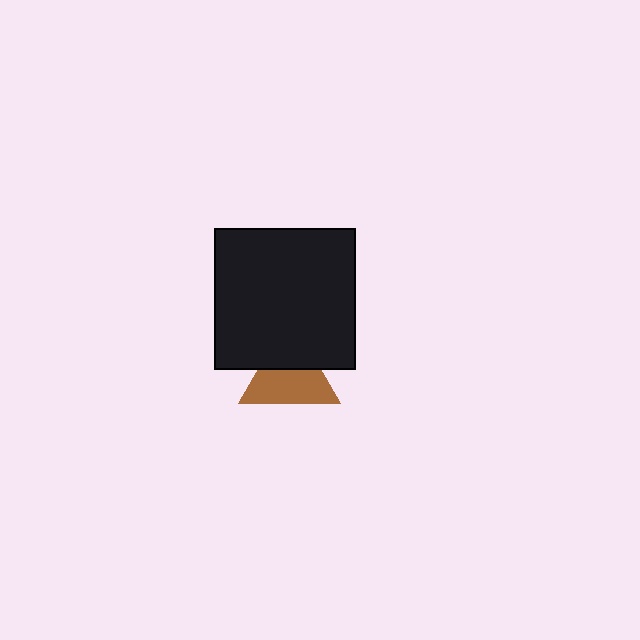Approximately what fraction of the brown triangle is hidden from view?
Roughly 38% of the brown triangle is hidden behind the black square.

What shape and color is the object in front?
The object in front is a black square.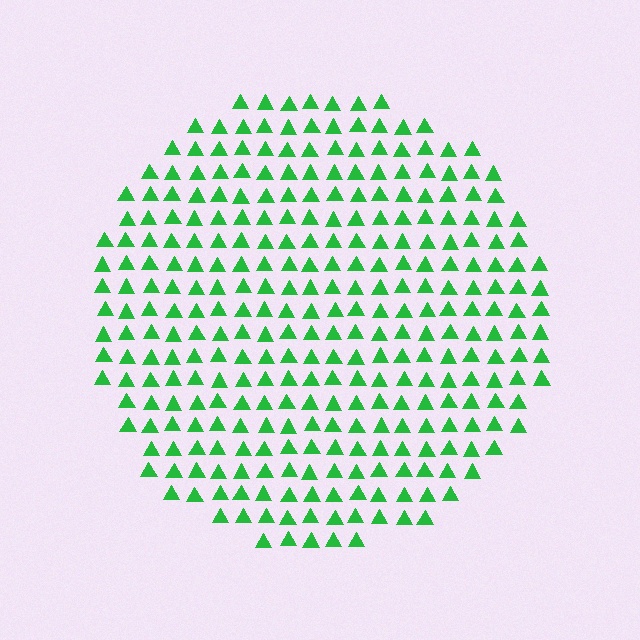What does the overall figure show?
The overall figure shows a circle.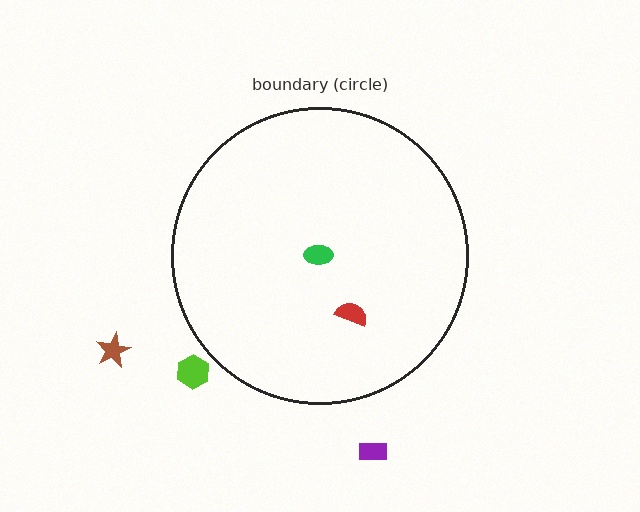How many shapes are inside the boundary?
2 inside, 3 outside.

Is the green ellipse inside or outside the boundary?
Inside.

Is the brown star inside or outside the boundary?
Outside.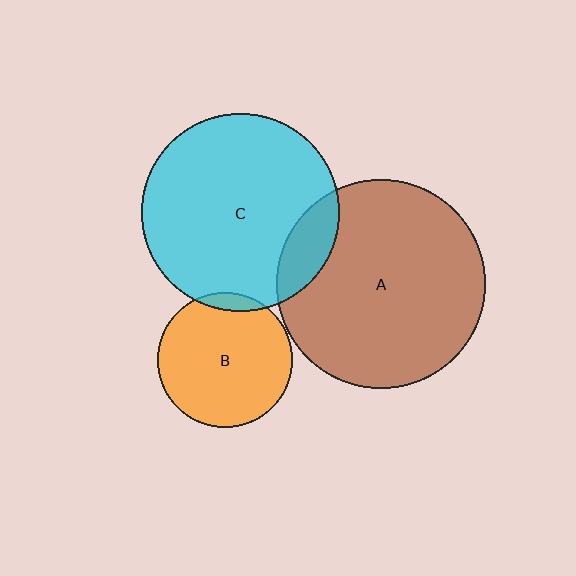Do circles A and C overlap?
Yes.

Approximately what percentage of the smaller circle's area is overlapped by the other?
Approximately 15%.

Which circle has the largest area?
Circle A (brown).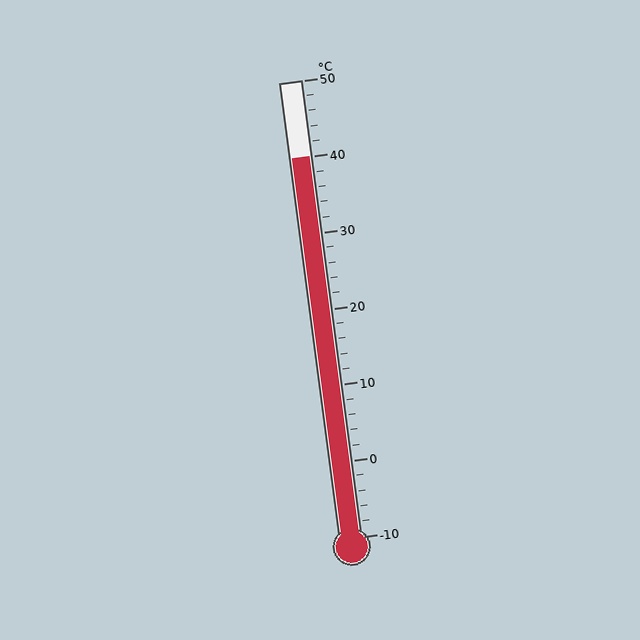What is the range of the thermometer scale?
The thermometer scale ranges from -10°C to 50°C.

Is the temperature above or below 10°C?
The temperature is above 10°C.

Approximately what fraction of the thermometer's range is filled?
The thermometer is filled to approximately 85% of its range.